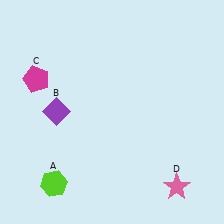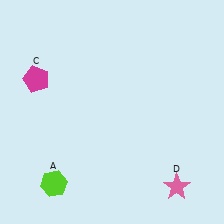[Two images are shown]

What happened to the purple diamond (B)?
The purple diamond (B) was removed in Image 2. It was in the top-left area of Image 1.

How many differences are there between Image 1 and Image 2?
There is 1 difference between the two images.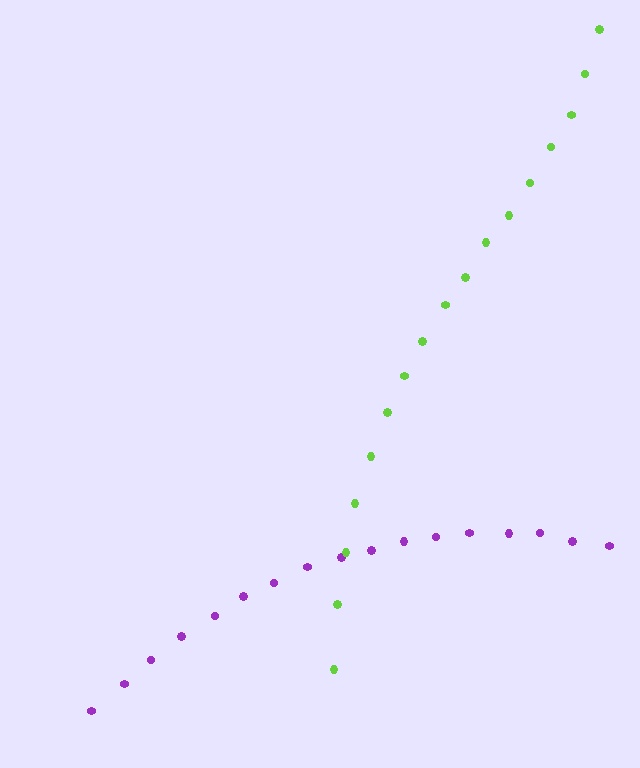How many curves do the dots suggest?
There are 2 distinct paths.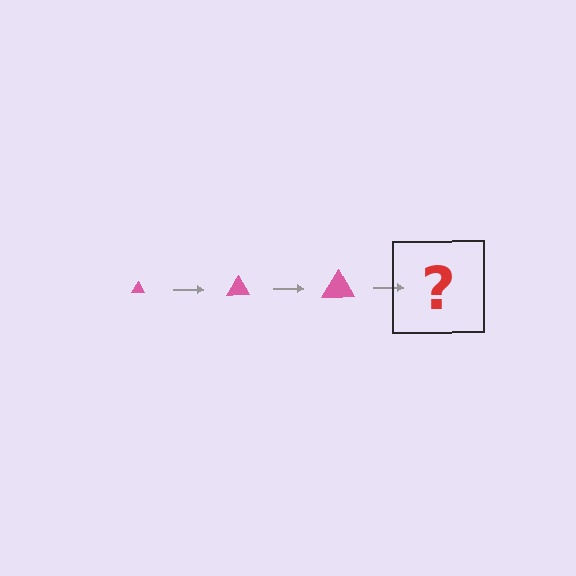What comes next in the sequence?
The next element should be a pink triangle, larger than the previous one.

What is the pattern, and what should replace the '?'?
The pattern is that the triangle gets progressively larger each step. The '?' should be a pink triangle, larger than the previous one.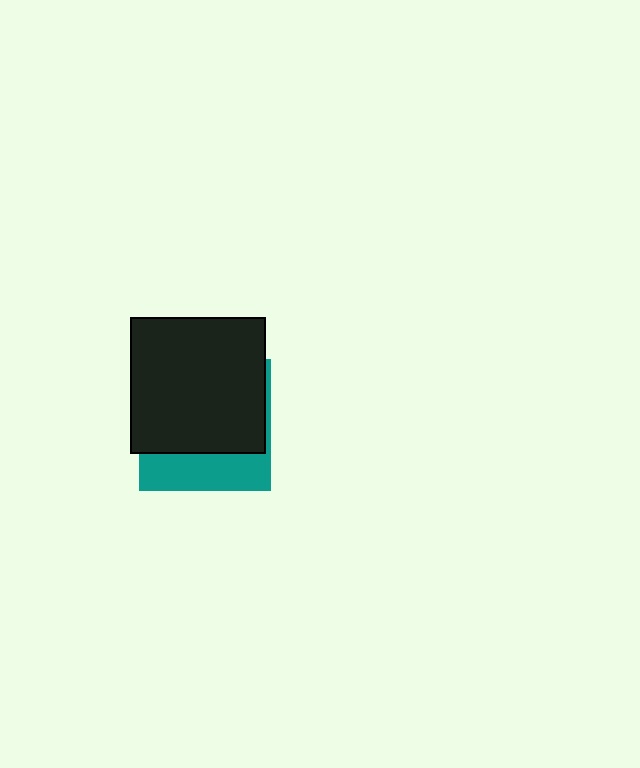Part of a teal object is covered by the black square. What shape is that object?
It is a square.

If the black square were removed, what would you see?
You would see the complete teal square.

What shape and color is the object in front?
The object in front is a black square.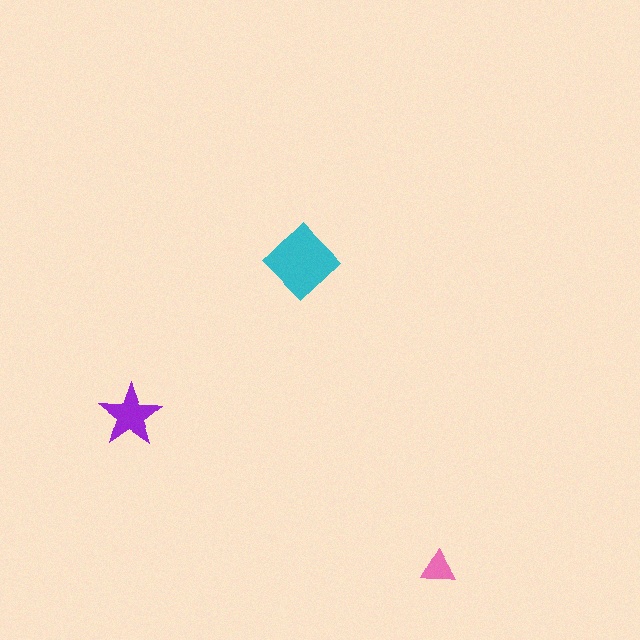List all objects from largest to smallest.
The cyan diamond, the purple star, the pink triangle.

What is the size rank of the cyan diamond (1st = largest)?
1st.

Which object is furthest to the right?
The pink triangle is rightmost.